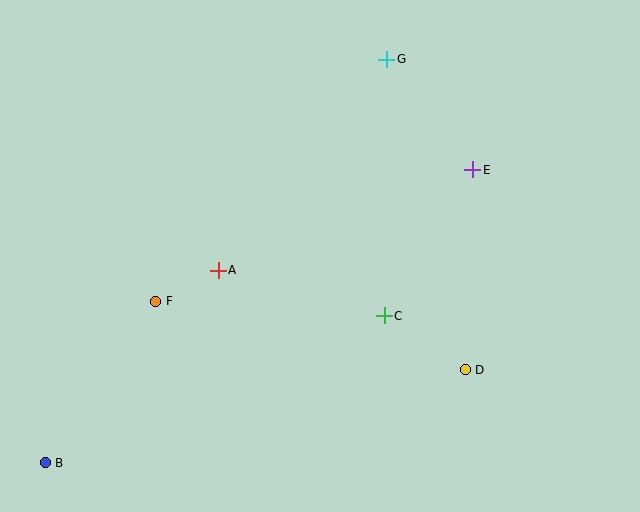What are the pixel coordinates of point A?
Point A is at (218, 270).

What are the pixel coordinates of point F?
Point F is at (156, 301).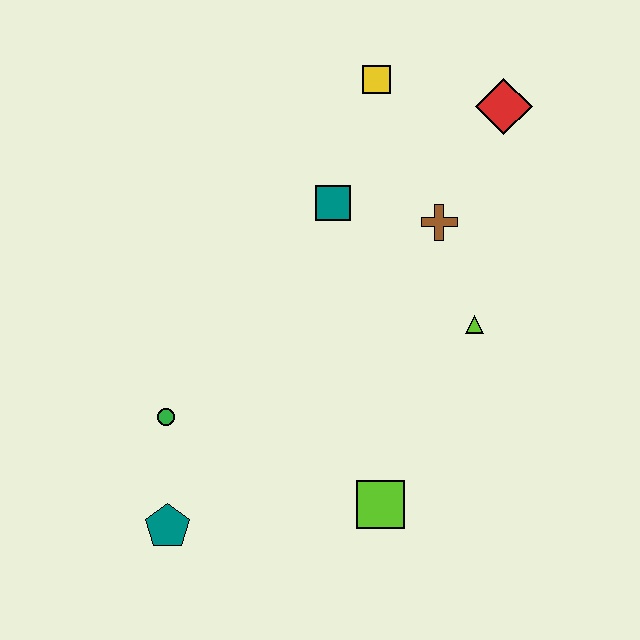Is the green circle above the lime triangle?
No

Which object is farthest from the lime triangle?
The teal pentagon is farthest from the lime triangle.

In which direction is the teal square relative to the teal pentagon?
The teal square is above the teal pentagon.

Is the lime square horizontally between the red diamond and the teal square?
Yes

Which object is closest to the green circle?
The teal pentagon is closest to the green circle.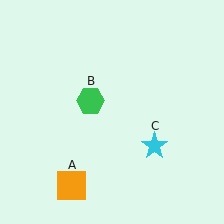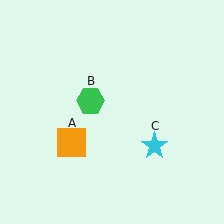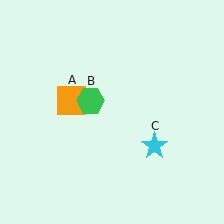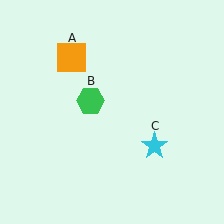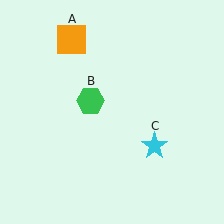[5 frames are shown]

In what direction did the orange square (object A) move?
The orange square (object A) moved up.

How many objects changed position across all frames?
1 object changed position: orange square (object A).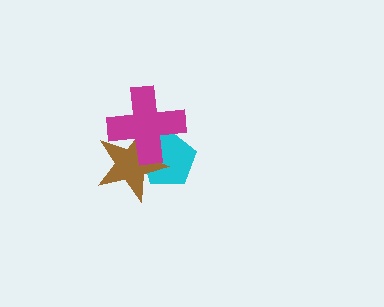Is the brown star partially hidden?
Yes, it is partially covered by another shape.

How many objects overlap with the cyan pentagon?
2 objects overlap with the cyan pentagon.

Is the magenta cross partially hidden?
No, no other shape covers it.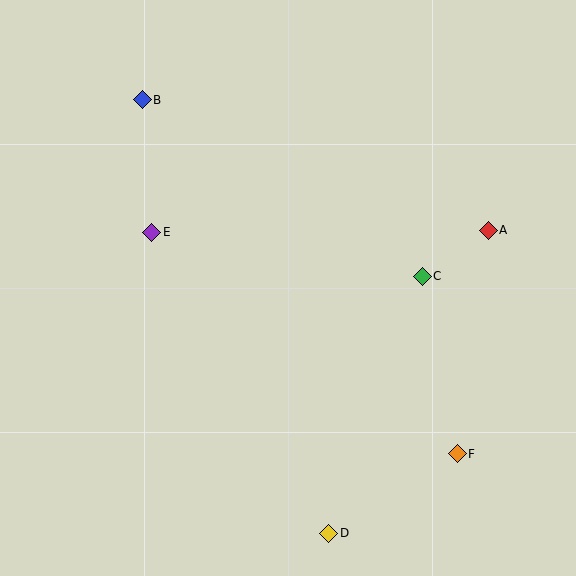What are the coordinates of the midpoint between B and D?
The midpoint between B and D is at (236, 317).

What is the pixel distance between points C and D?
The distance between C and D is 274 pixels.